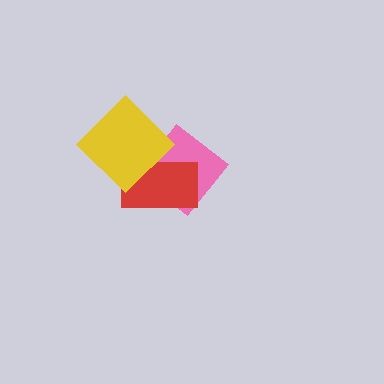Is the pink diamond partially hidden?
Yes, it is partially covered by another shape.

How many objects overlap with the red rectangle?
2 objects overlap with the red rectangle.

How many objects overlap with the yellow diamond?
2 objects overlap with the yellow diamond.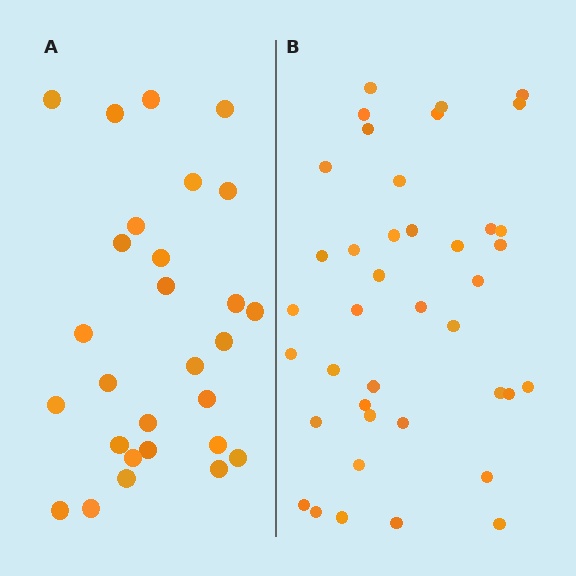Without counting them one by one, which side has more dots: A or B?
Region B (the right region) has more dots.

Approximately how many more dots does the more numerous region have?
Region B has roughly 12 or so more dots than region A.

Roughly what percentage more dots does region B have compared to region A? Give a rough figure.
About 45% more.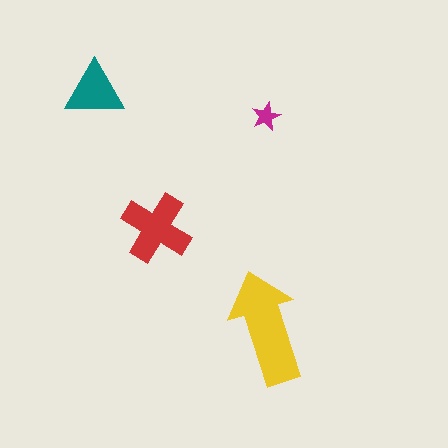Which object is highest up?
The teal triangle is topmost.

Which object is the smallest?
The magenta star.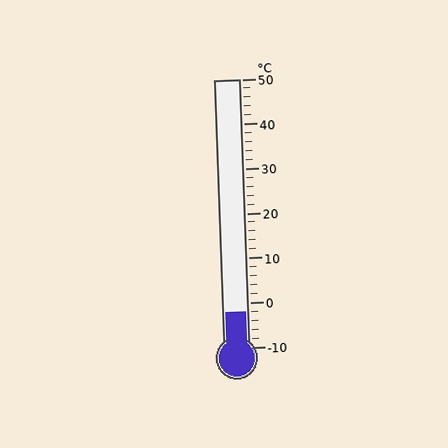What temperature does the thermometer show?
The thermometer shows approximately -2°C.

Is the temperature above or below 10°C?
The temperature is below 10°C.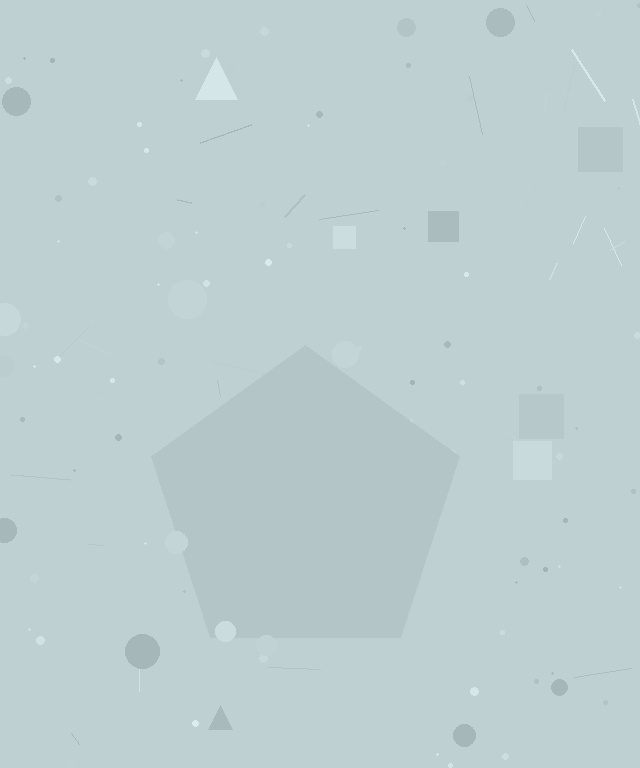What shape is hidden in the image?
A pentagon is hidden in the image.